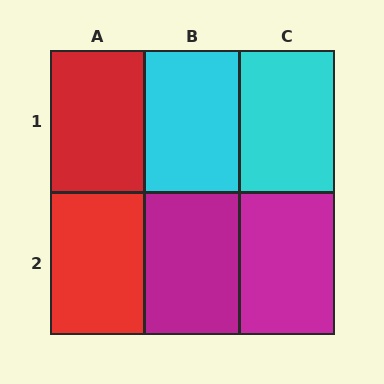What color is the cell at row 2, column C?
Magenta.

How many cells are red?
2 cells are red.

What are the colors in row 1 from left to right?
Red, cyan, cyan.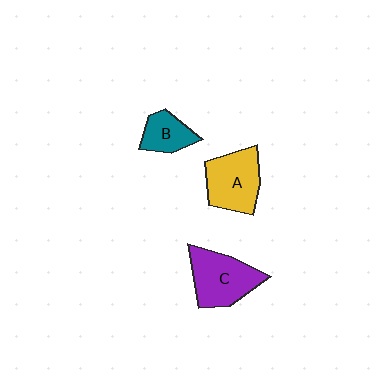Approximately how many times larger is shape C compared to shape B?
Approximately 1.8 times.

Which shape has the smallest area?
Shape B (teal).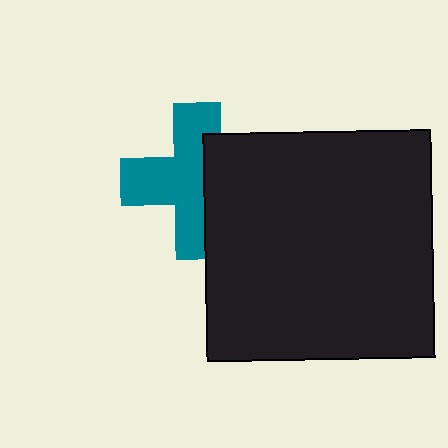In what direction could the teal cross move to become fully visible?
The teal cross could move left. That would shift it out from behind the black square entirely.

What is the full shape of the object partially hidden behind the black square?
The partially hidden object is a teal cross.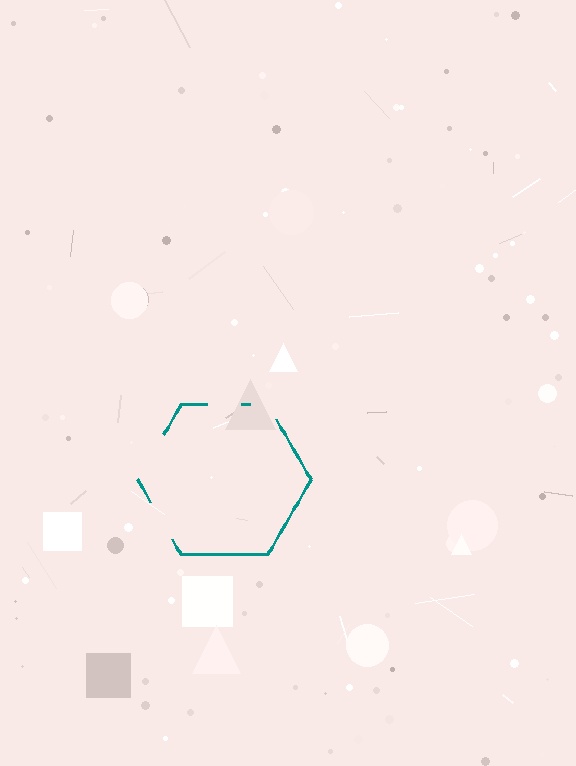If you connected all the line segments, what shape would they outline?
They would outline a hexagon.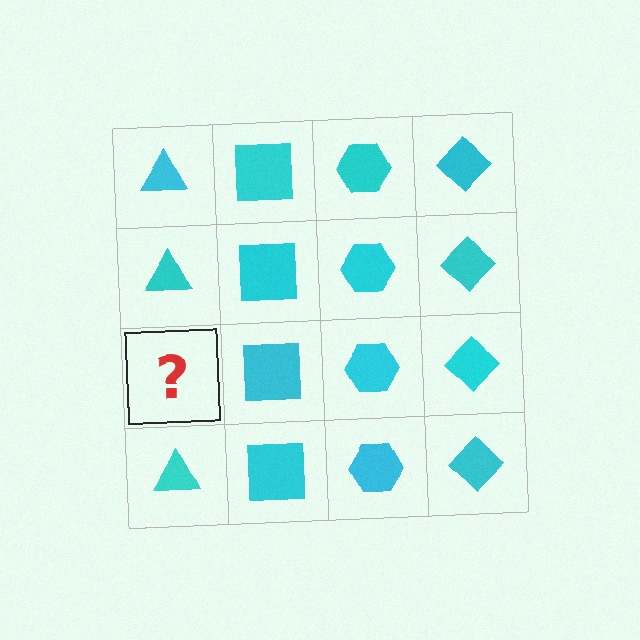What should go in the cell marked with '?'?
The missing cell should contain a cyan triangle.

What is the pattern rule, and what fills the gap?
The rule is that each column has a consistent shape. The gap should be filled with a cyan triangle.